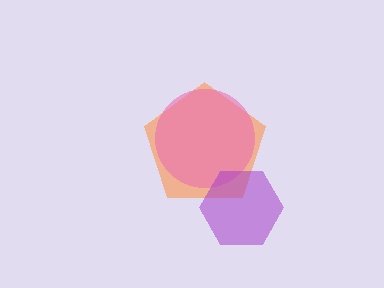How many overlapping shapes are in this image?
There are 3 overlapping shapes in the image.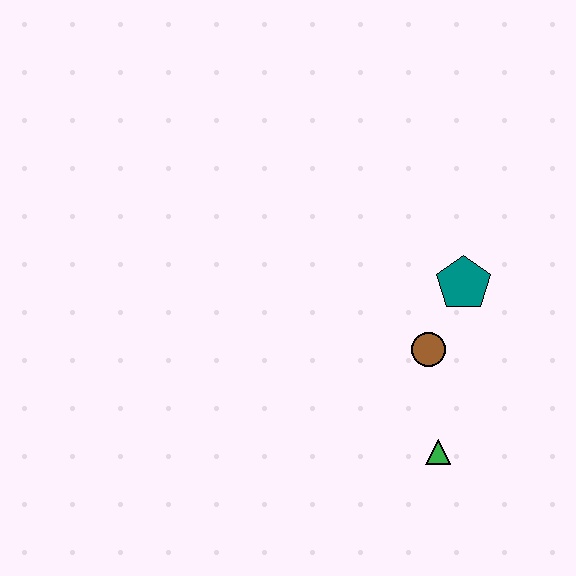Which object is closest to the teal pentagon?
The brown circle is closest to the teal pentagon.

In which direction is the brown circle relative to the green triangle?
The brown circle is above the green triangle.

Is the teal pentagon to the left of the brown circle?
No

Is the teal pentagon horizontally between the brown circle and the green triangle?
No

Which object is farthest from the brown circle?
The green triangle is farthest from the brown circle.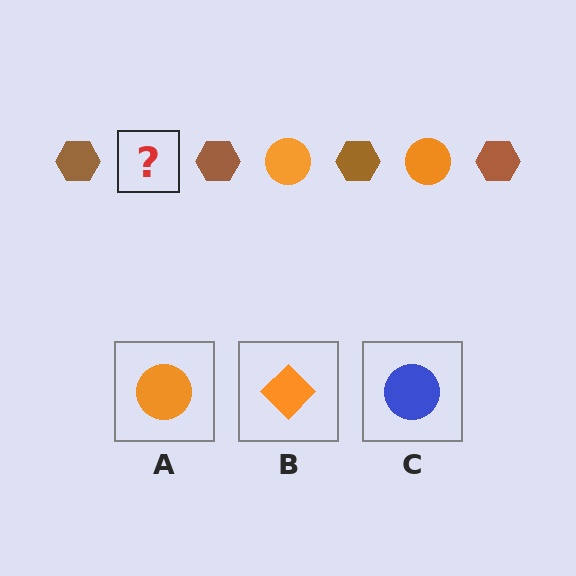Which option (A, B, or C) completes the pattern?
A.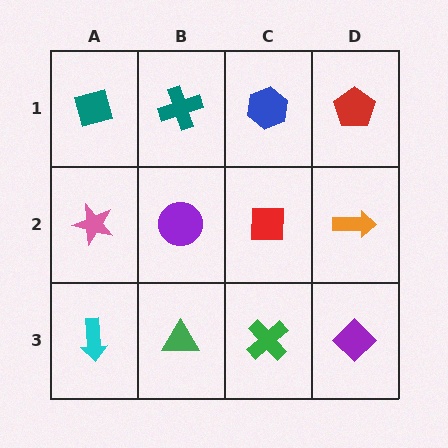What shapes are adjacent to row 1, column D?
An orange arrow (row 2, column D), a blue hexagon (row 1, column C).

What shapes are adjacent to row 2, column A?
A teal square (row 1, column A), a cyan arrow (row 3, column A), a purple circle (row 2, column B).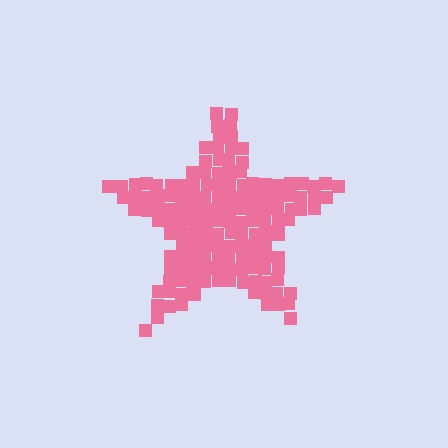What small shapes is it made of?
It is made of small squares.